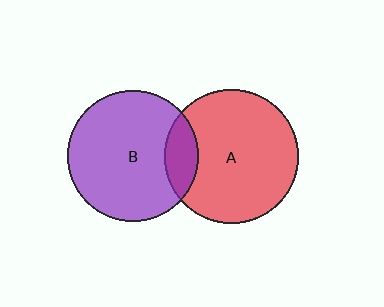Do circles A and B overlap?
Yes.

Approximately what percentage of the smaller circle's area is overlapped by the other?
Approximately 15%.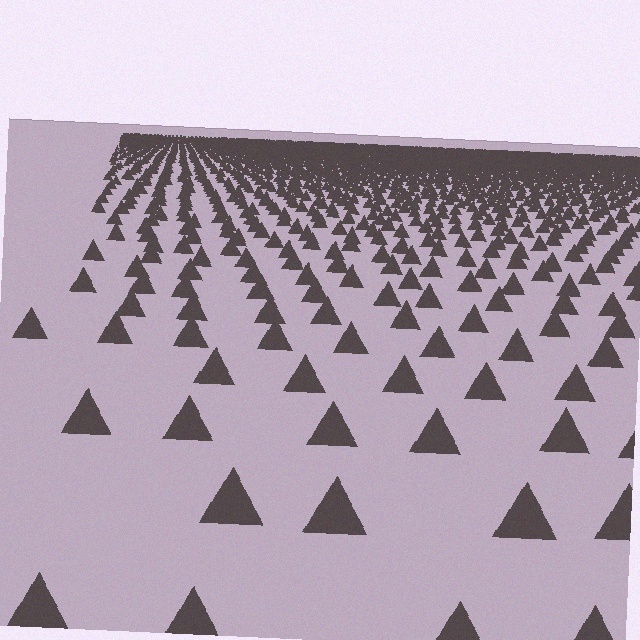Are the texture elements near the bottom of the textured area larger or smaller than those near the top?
Larger. Near the bottom, elements are closer to the viewer and appear at a bigger on-screen size.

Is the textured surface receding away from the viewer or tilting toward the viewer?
The surface is receding away from the viewer. Texture elements get smaller and denser toward the top.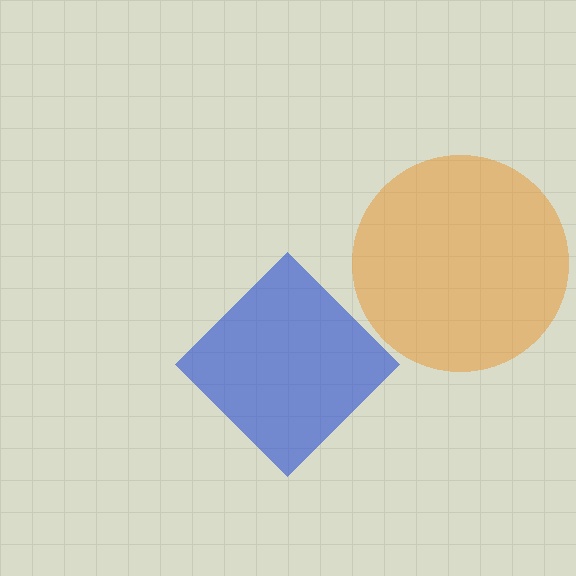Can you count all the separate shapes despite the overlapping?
Yes, there are 2 separate shapes.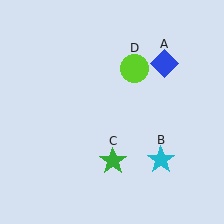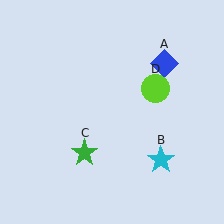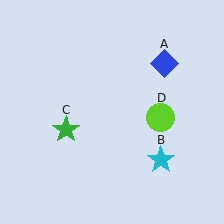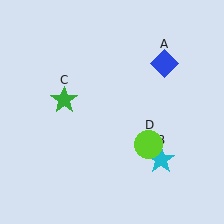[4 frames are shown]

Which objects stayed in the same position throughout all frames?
Blue diamond (object A) and cyan star (object B) remained stationary.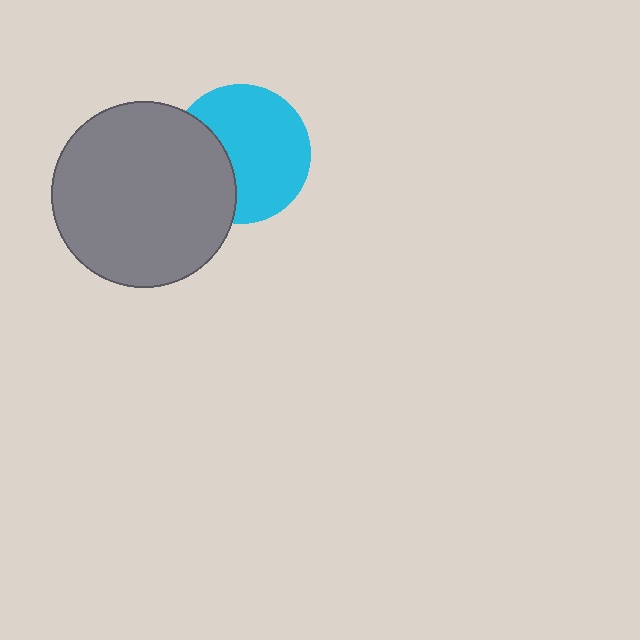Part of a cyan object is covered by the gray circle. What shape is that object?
It is a circle.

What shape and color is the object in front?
The object in front is a gray circle.